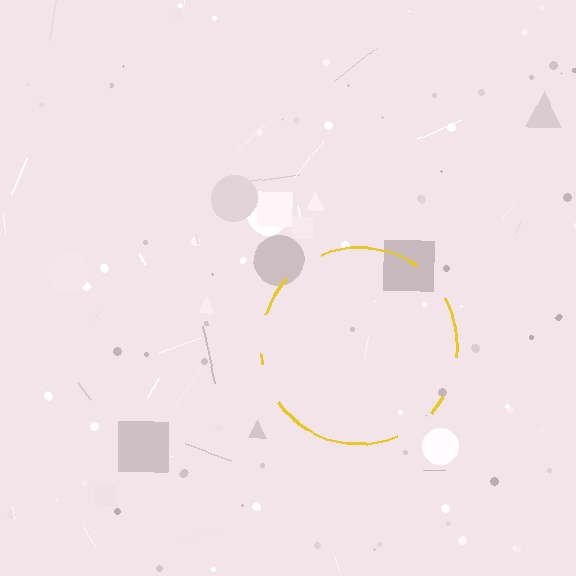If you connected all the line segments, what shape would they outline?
They would outline a circle.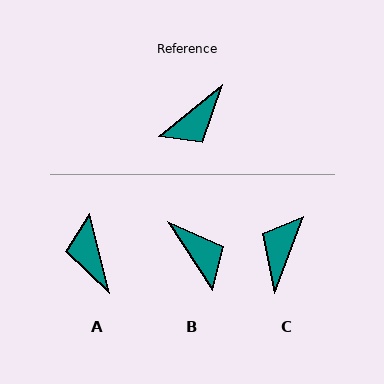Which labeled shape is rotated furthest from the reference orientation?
C, about 150 degrees away.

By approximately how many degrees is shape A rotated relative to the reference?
Approximately 115 degrees clockwise.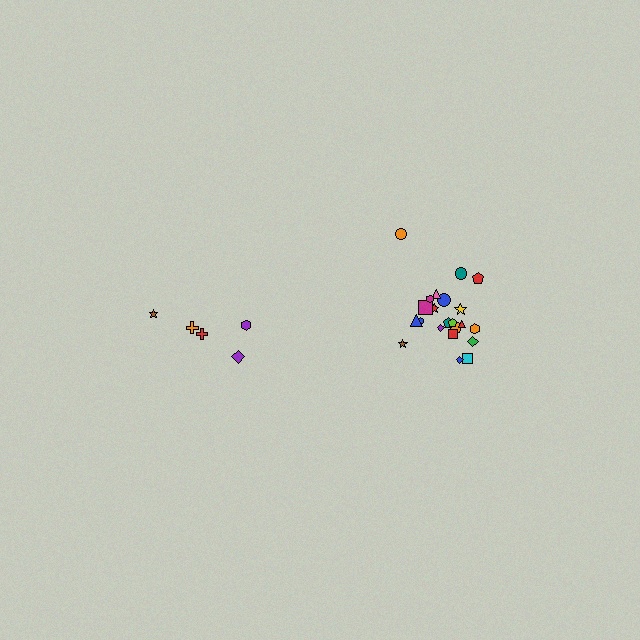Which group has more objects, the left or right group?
The right group.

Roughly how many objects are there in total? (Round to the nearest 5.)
Roughly 25 objects in total.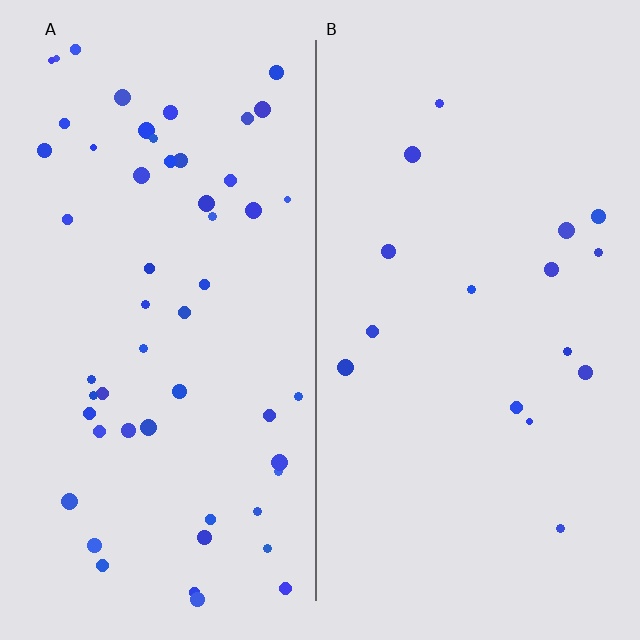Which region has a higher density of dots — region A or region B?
A (the left).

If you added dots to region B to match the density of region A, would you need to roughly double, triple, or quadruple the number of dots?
Approximately triple.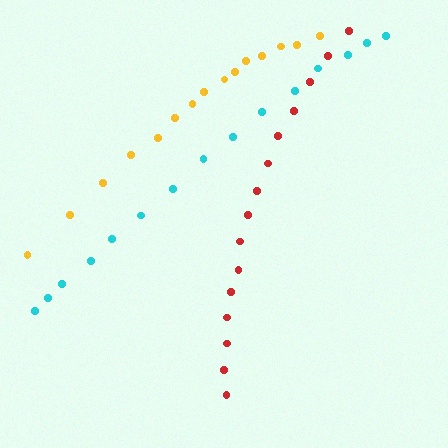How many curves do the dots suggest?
There are 3 distinct paths.